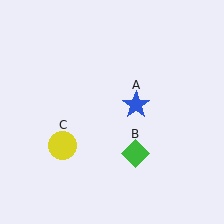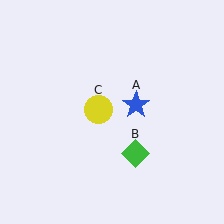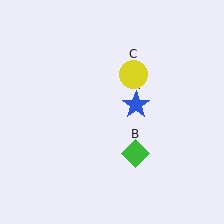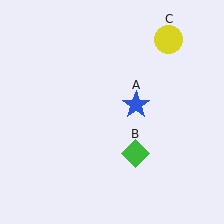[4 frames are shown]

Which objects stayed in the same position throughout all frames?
Blue star (object A) and green diamond (object B) remained stationary.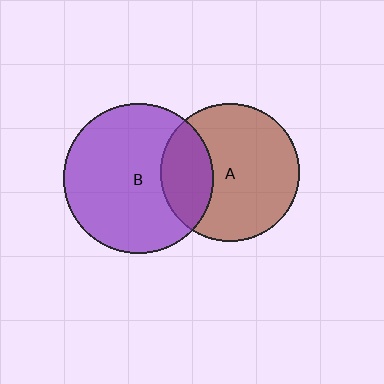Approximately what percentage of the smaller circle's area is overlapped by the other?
Approximately 25%.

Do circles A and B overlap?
Yes.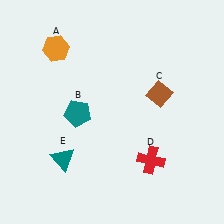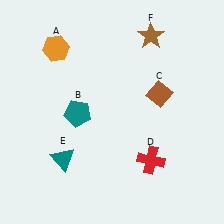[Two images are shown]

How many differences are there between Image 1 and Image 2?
There is 1 difference between the two images.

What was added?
A brown star (F) was added in Image 2.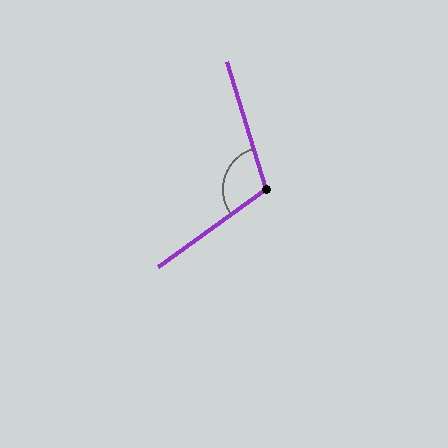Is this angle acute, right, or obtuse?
It is obtuse.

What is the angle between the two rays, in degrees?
Approximately 109 degrees.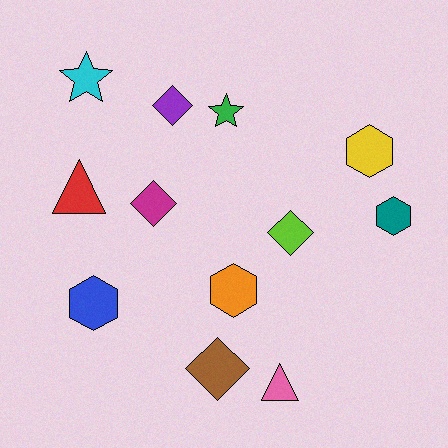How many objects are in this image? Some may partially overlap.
There are 12 objects.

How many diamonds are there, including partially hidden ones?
There are 4 diamonds.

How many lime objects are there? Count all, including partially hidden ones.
There is 1 lime object.